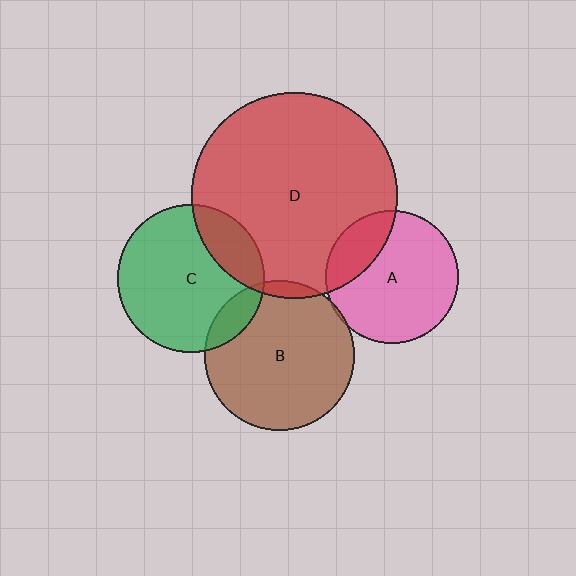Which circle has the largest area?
Circle D (red).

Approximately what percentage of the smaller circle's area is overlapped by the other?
Approximately 5%.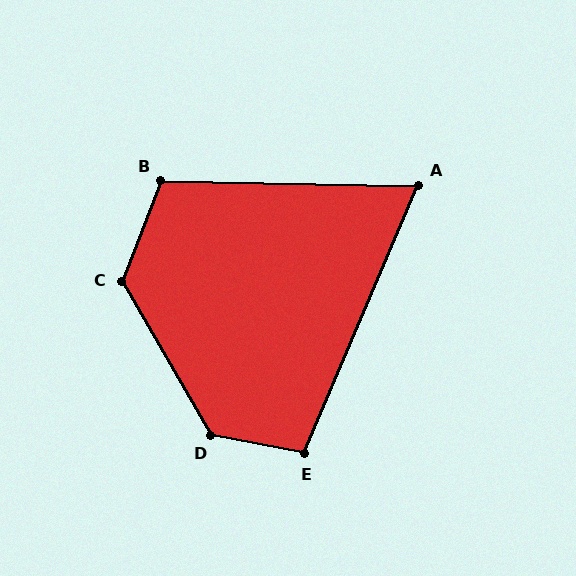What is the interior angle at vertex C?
Approximately 129 degrees (obtuse).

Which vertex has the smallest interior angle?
A, at approximately 68 degrees.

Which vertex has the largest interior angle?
D, at approximately 131 degrees.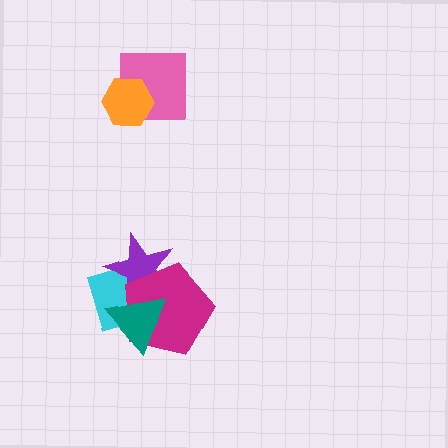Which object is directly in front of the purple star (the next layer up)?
The magenta pentagon is directly in front of the purple star.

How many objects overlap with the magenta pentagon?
3 objects overlap with the magenta pentagon.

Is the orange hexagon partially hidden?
No, no other shape covers it.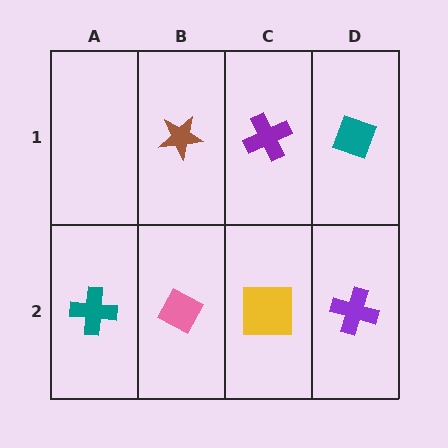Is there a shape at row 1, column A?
No, that cell is empty.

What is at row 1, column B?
A brown star.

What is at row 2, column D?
A purple cross.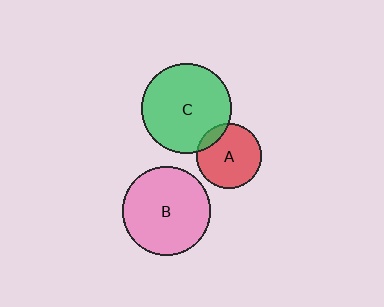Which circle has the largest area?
Circle C (green).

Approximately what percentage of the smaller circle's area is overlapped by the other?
Approximately 10%.